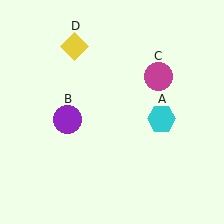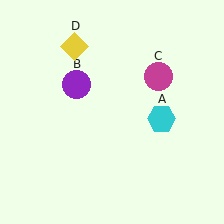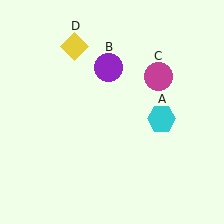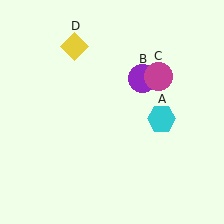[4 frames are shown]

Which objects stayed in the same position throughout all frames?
Cyan hexagon (object A) and magenta circle (object C) and yellow diamond (object D) remained stationary.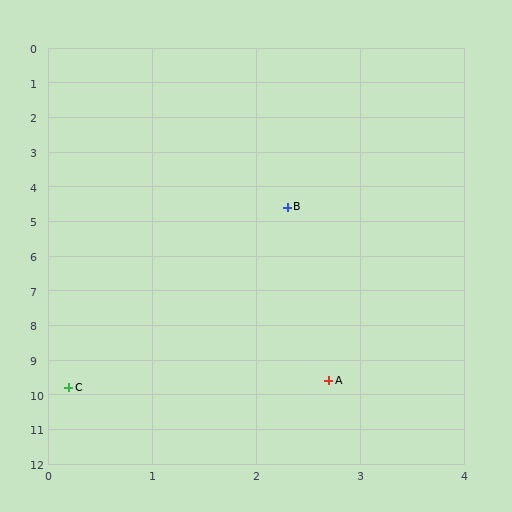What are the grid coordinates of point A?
Point A is at approximately (2.7, 9.6).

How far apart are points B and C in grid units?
Points B and C are about 5.6 grid units apart.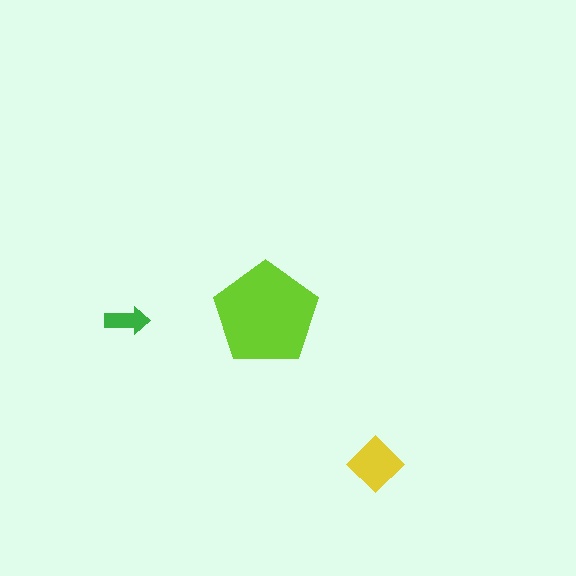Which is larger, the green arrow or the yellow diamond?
The yellow diamond.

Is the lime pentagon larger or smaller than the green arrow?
Larger.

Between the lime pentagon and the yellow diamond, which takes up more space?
The lime pentagon.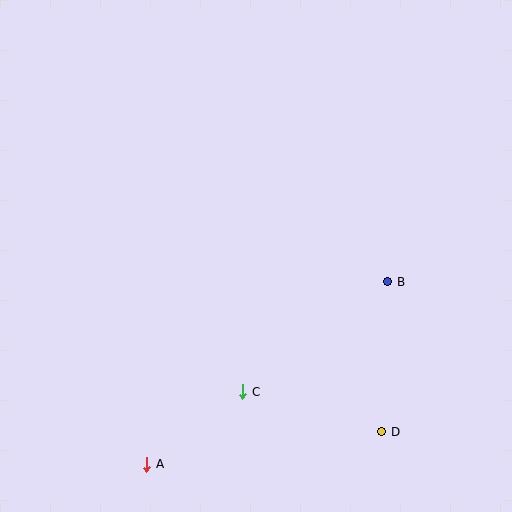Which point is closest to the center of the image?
Point B at (388, 282) is closest to the center.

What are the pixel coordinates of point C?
Point C is at (243, 392).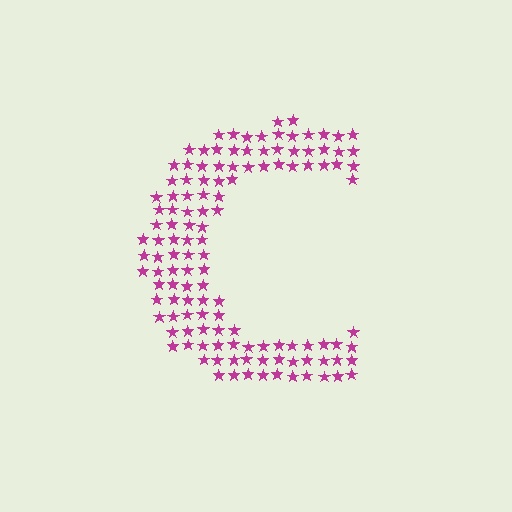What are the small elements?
The small elements are stars.